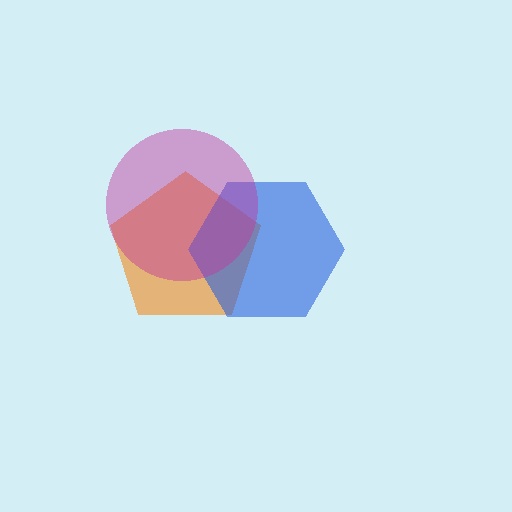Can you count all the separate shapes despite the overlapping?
Yes, there are 3 separate shapes.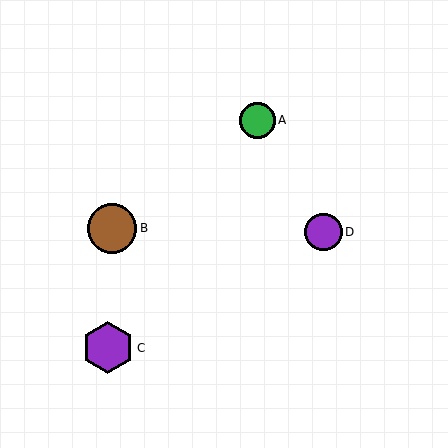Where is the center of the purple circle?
The center of the purple circle is at (324, 232).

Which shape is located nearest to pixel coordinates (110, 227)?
The brown circle (labeled B) at (112, 228) is nearest to that location.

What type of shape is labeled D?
Shape D is a purple circle.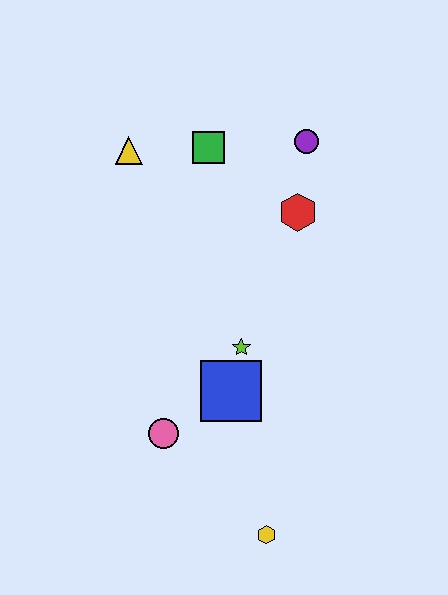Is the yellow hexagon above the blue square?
No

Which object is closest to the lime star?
The blue square is closest to the lime star.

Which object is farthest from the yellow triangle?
The yellow hexagon is farthest from the yellow triangle.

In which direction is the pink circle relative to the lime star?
The pink circle is below the lime star.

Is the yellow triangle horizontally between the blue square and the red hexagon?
No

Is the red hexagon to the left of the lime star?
No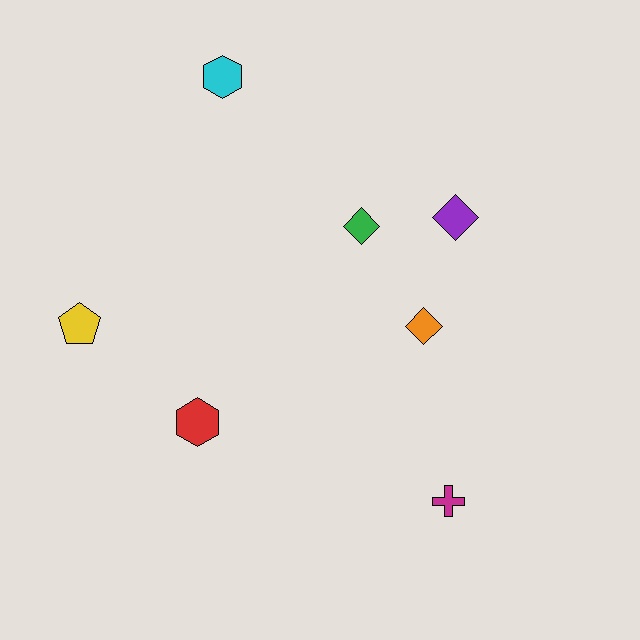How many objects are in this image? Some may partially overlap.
There are 7 objects.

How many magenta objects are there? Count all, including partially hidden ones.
There is 1 magenta object.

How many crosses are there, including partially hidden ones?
There is 1 cross.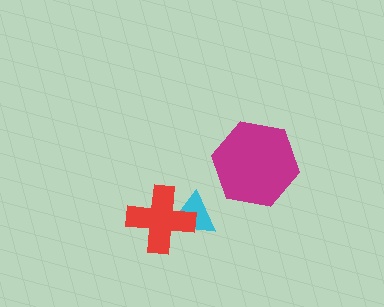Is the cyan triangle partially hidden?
Yes, it is partially covered by another shape.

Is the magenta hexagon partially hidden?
No, no other shape covers it.